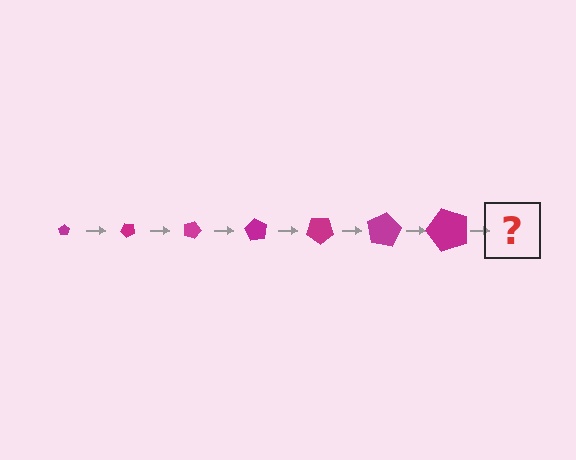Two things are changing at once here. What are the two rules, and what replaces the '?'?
The two rules are that the pentagon grows larger each step and it rotates 45 degrees each step. The '?' should be a pentagon, larger than the previous one and rotated 315 degrees from the start.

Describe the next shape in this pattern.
It should be a pentagon, larger than the previous one and rotated 315 degrees from the start.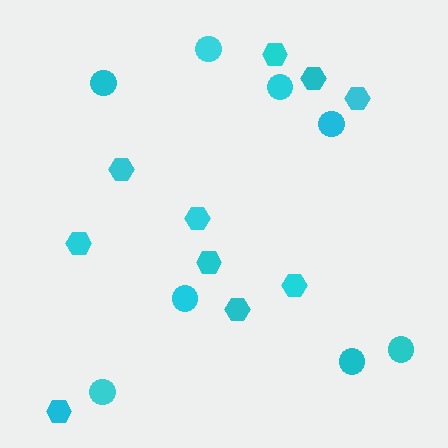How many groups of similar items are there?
There are 2 groups: one group of hexagons (10) and one group of circles (8).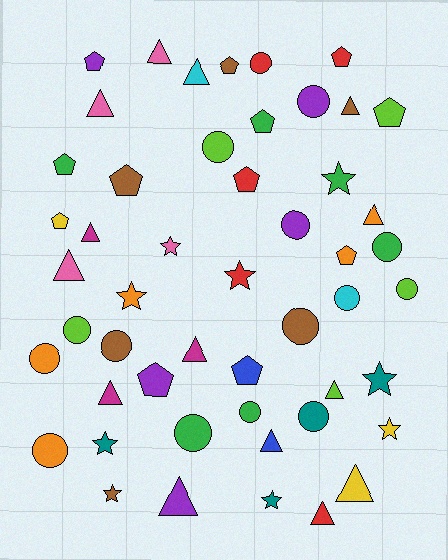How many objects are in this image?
There are 50 objects.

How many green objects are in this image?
There are 6 green objects.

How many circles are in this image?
There are 15 circles.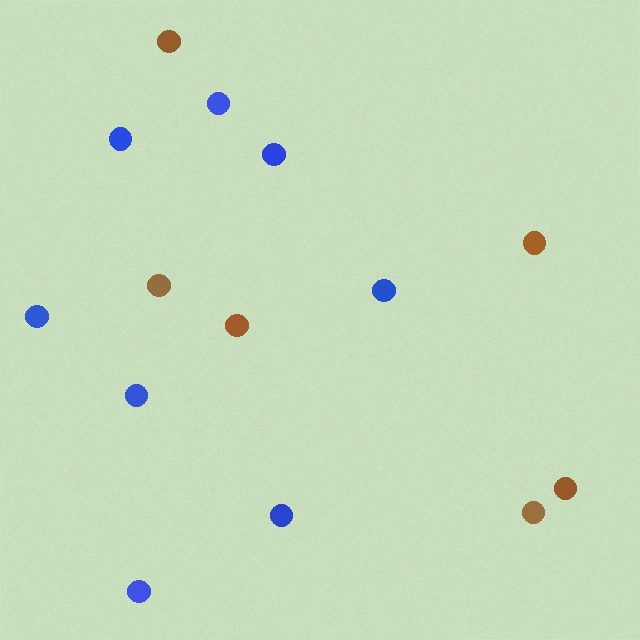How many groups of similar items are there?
There are 2 groups: one group of brown circles (6) and one group of blue circles (8).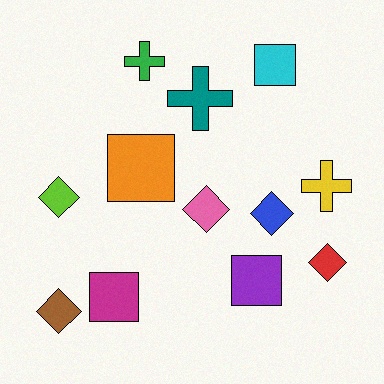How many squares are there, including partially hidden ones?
There are 4 squares.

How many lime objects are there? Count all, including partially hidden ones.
There is 1 lime object.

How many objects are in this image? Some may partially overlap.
There are 12 objects.